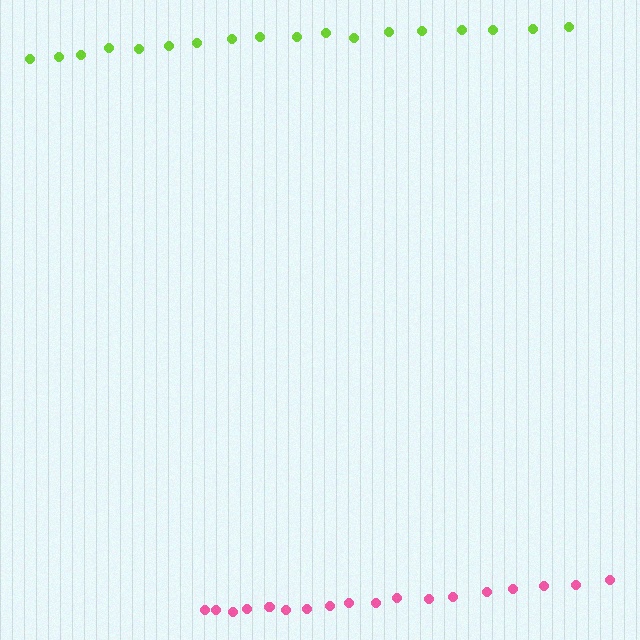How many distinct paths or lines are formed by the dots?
There are 2 distinct paths.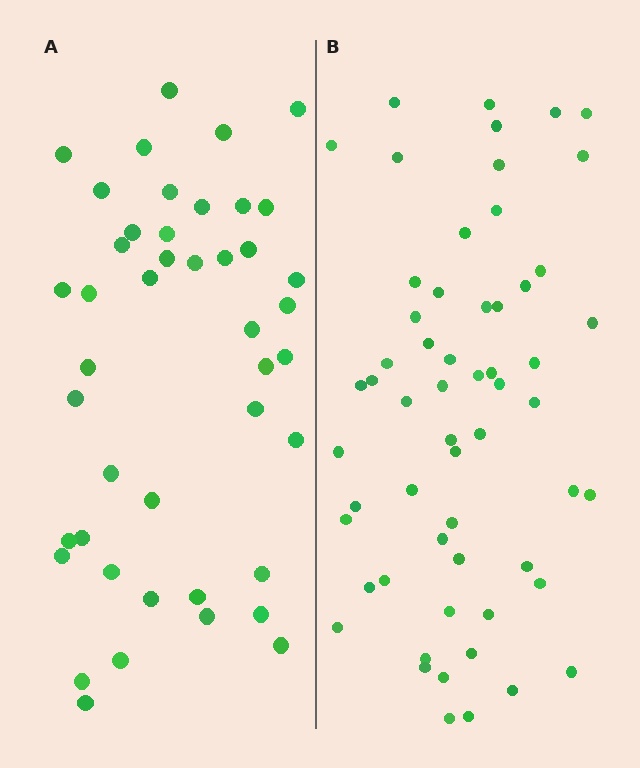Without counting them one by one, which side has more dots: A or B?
Region B (the right region) has more dots.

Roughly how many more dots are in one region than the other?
Region B has approximately 15 more dots than region A.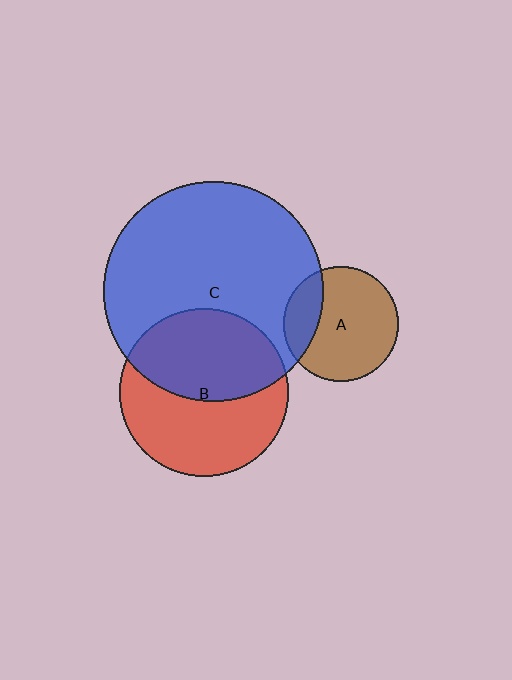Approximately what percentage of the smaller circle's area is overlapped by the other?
Approximately 50%.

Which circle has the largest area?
Circle C (blue).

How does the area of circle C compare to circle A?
Approximately 3.7 times.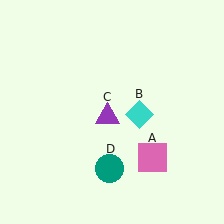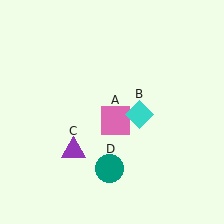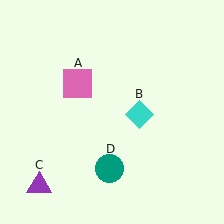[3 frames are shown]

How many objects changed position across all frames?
2 objects changed position: pink square (object A), purple triangle (object C).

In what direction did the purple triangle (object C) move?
The purple triangle (object C) moved down and to the left.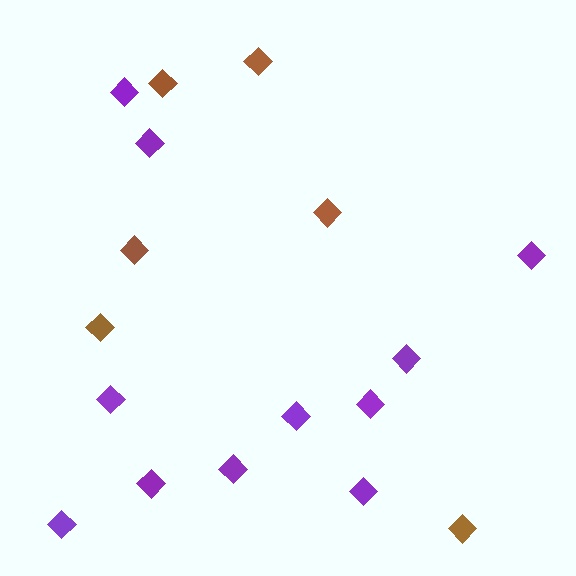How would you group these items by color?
There are 2 groups: one group of purple diamonds (11) and one group of brown diamonds (6).